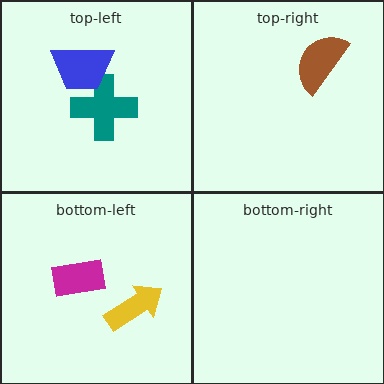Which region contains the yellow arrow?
The bottom-left region.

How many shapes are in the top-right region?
1.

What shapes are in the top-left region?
The teal cross, the blue trapezoid.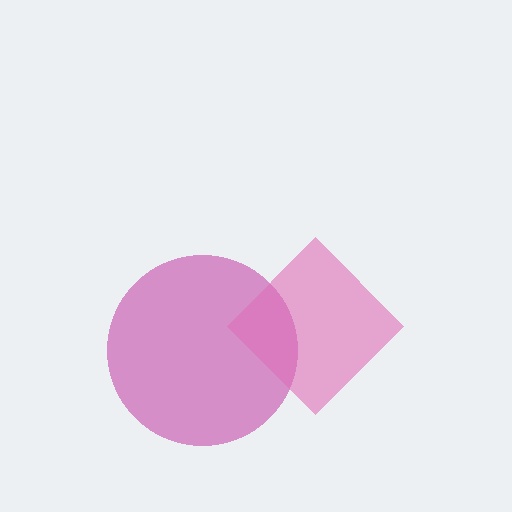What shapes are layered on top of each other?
The layered shapes are: a magenta circle, a pink diamond.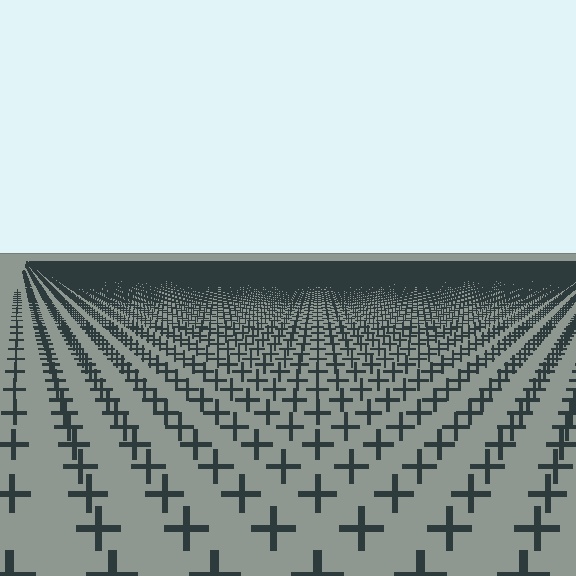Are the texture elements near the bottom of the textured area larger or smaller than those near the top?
Larger. Near the bottom, elements are closer to the viewer and appear at a bigger on-screen size.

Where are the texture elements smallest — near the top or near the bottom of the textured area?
Near the top.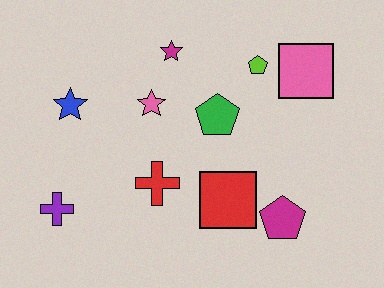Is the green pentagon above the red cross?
Yes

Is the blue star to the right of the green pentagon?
No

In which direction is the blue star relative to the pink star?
The blue star is to the left of the pink star.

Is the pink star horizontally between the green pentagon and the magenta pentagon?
No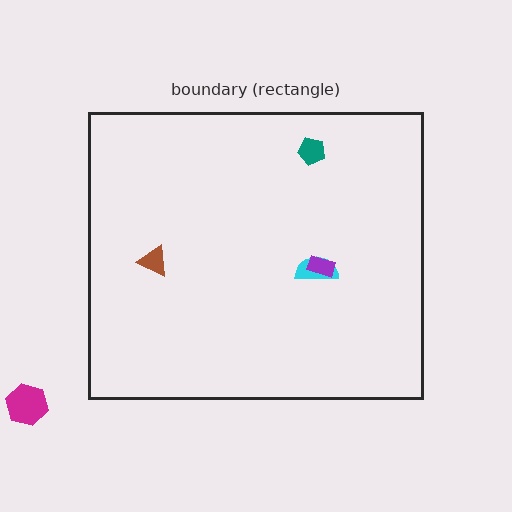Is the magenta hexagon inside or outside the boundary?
Outside.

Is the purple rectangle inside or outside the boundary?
Inside.